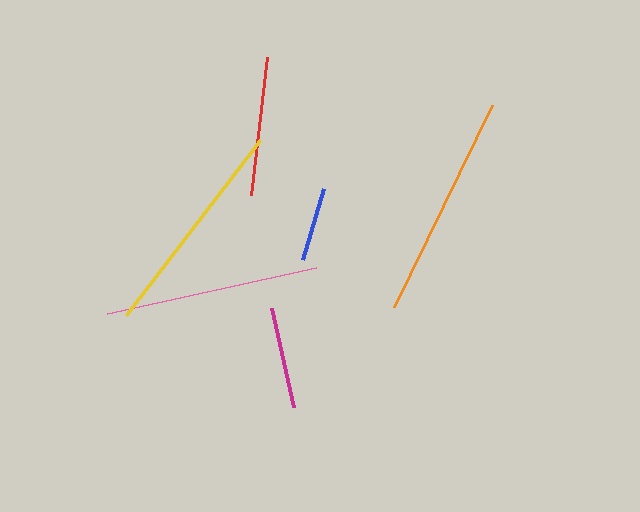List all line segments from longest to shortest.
From longest to shortest: orange, yellow, pink, red, magenta, blue.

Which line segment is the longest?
The orange line is the longest at approximately 225 pixels.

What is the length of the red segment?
The red segment is approximately 139 pixels long.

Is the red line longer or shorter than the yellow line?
The yellow line is longer than the red line.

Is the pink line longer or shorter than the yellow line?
The yellow line is longer than the pink line.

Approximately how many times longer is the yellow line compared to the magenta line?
The yellow line is approximately 2.2 times the length of the magenta line.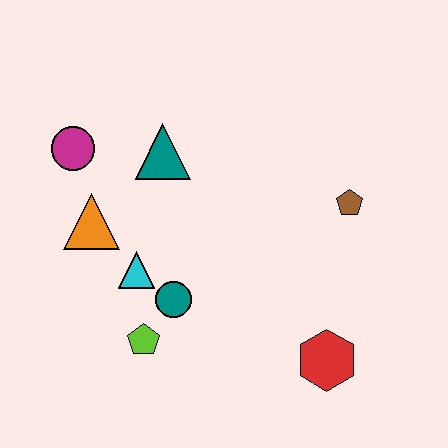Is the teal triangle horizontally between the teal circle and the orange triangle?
Yes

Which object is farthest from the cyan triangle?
The brown pentagon is farthest from the cyan triangle.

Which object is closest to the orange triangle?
The cyan triangle is closest to the orange triangle.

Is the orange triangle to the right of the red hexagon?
No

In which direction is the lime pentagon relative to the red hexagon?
The lime pentagon is to the left of the red hexagon.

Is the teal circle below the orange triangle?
Yes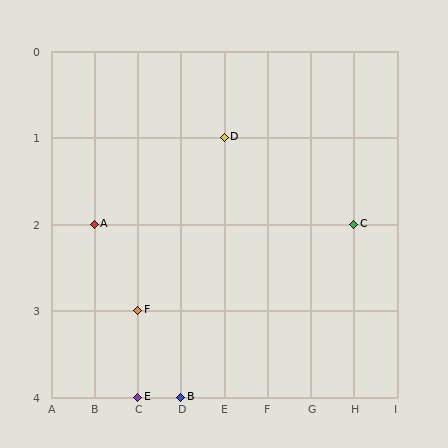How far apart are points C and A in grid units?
Points C and A are 6 columns apart.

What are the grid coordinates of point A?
Point A is at grid coordinates (B, 2).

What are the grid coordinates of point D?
Point D is at grid coordinates (E, 1).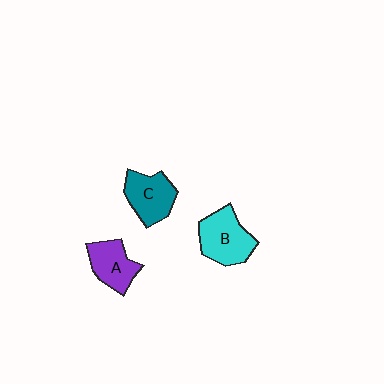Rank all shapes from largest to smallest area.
From largest to smallest: B (cyan), C (teal), A (purple).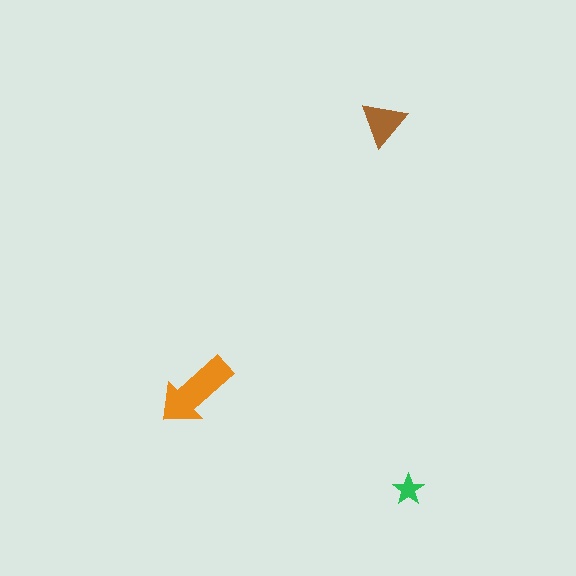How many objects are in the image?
There are 3 objects in the image.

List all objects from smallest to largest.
The green star, the brown triangle, the orange arrow.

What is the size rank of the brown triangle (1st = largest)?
2nd.